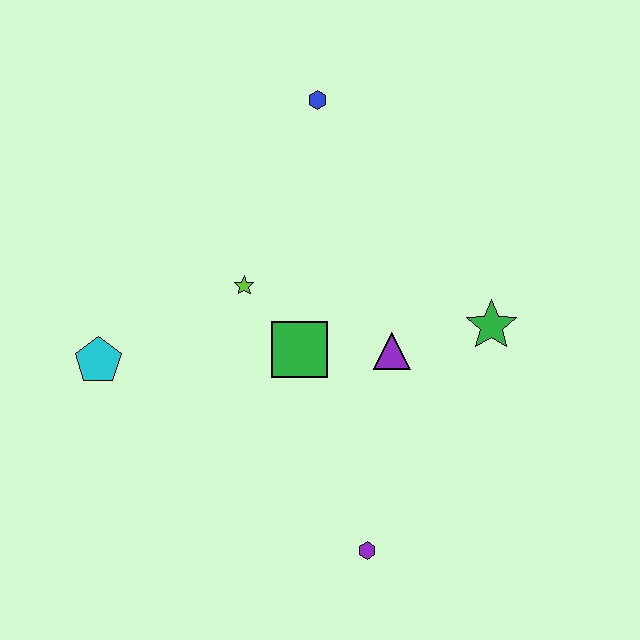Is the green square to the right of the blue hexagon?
No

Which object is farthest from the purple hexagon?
The blue hexagon is farthest from the purple hexagon.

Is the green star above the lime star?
No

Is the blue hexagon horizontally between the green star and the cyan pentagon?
Yes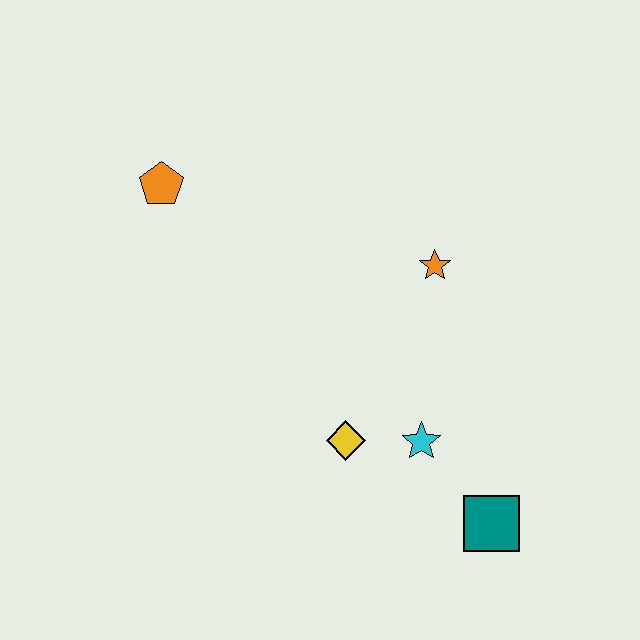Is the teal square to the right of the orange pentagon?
Yes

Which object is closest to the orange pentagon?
The orange star is closest to the orange pentagon.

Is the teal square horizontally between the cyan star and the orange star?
No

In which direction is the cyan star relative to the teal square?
The cyan star is above the teal square.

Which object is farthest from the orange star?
The orange pentagon is farthest from the orange star.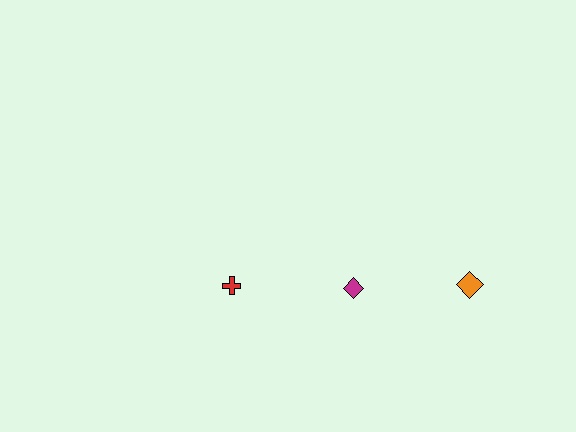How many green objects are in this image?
There are no green objects.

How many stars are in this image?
There are no stars.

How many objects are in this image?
There are 3 objects.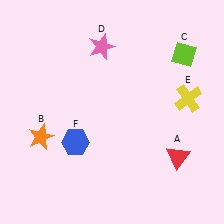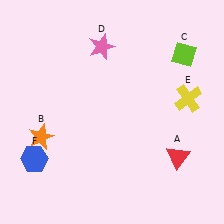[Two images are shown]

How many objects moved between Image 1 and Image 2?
1 object moved between the two images.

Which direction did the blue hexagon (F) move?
The blue hexagon (F) moved left.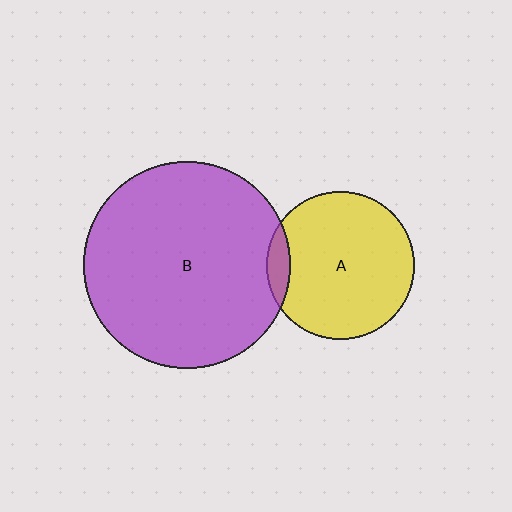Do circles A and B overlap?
Yes.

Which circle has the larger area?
Circle B (purple).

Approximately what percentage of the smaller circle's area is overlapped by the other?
Approximately 10%.